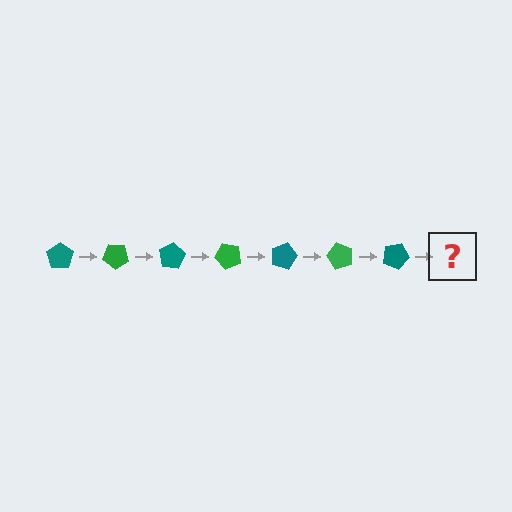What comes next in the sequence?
The next element should be a green pentagon, rotated 280 degrees from the start.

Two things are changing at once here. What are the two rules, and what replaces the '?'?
The two rules are that it rotates 40 degrees each step and the color cycles through teal and green. The '?' should be a green pentagon, rotated 280 degrees from the start.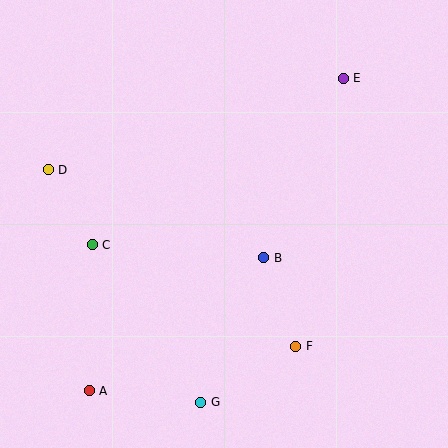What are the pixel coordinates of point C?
Point C is at (92, 245).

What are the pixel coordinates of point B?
Point B is at (264, 258).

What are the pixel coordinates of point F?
Point F is at (296, 346).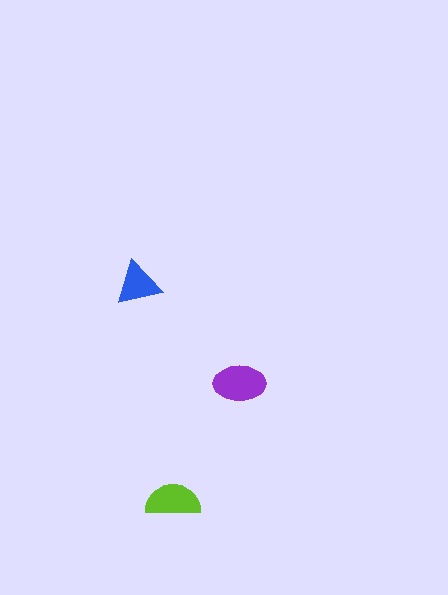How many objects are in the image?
There are 3 objects in the image.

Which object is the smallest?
The blue triangle.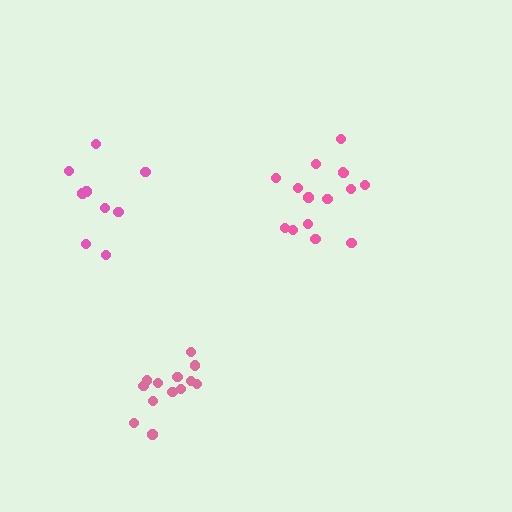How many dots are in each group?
Group 1: 15 dots, Group 2: 14 dots, Group 3: 9 dots (38 total).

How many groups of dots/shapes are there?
There are 3 groups.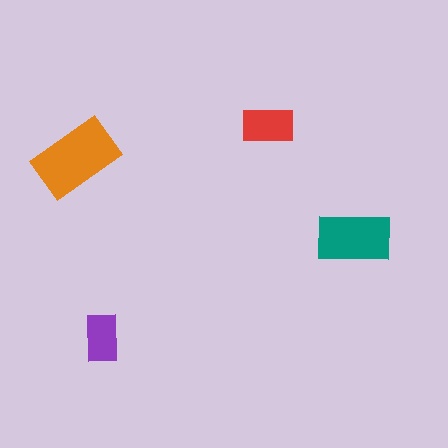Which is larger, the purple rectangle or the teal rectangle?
The teal one.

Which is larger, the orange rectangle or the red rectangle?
The orange one.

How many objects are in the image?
There are 4 objects in the image.